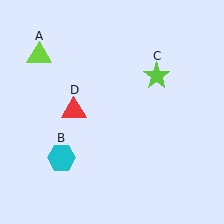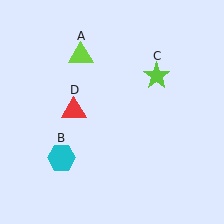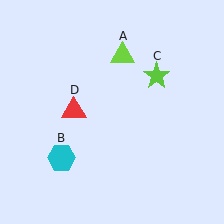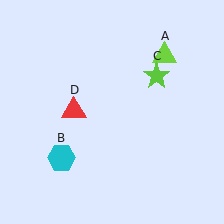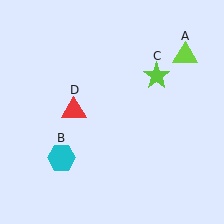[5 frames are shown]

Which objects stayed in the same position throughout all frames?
Cyan hexagon (object B) and lime star (object C) and red triangle (object D) remained stationary.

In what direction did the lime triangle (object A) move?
The lime triangle (object A) moved right.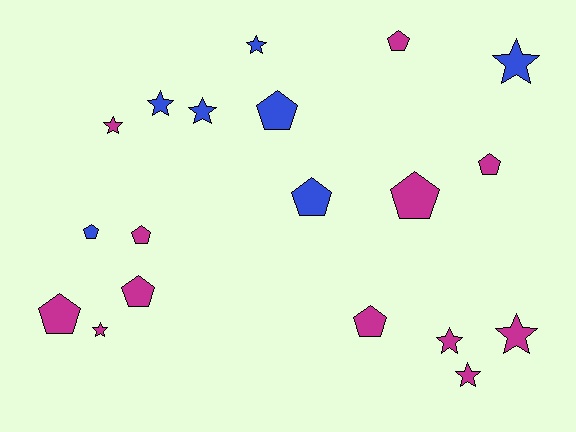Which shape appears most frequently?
Pentagon, with 10 objects.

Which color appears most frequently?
Magenta, with 12 objects.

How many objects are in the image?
There are 19 objects.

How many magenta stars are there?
There are 5 magenta stars.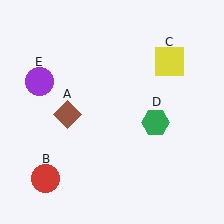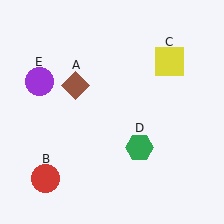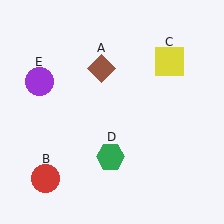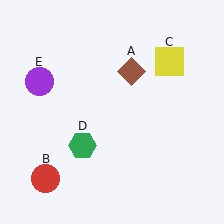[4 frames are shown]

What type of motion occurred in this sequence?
The brown diamond (object A), green hexagon (object D) rotated clockwise around the center of the scene.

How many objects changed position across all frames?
2 objects changed position: brown diamond (object A), green hexagon (object D).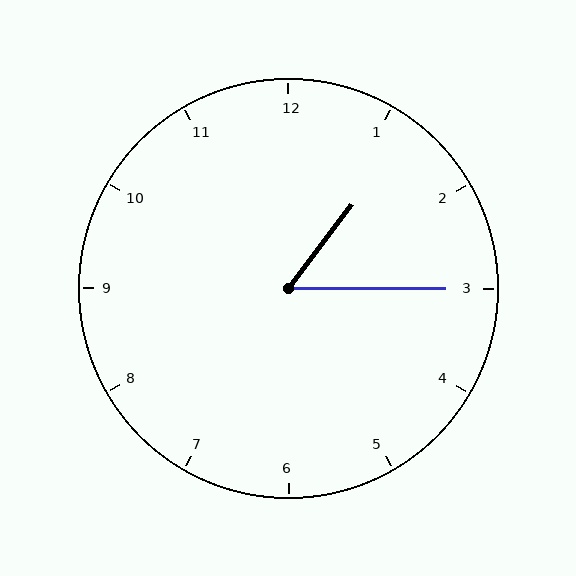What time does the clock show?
1:15.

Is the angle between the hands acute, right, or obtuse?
It is acute.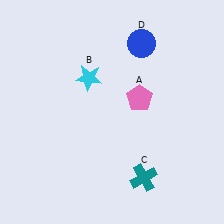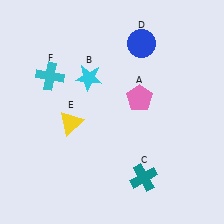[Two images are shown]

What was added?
A yellow triangle (E), a cyan cross (F) were added in Image 2.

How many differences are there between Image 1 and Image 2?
There are 2 differences between the two images.